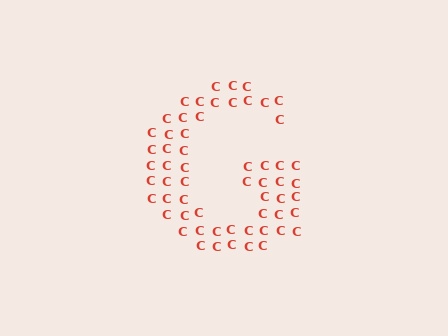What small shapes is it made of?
It is made of small letter C's.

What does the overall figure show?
The overall figure shows the letter G.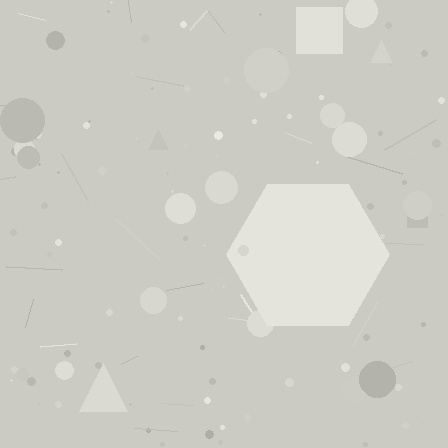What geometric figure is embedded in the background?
A hexagon is embedded in the background.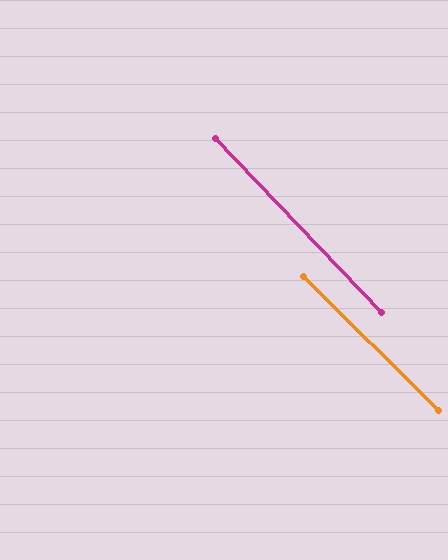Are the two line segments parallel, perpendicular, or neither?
Parallel — their directions differ by only 1.7°.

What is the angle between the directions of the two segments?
Approximately 2 degrees.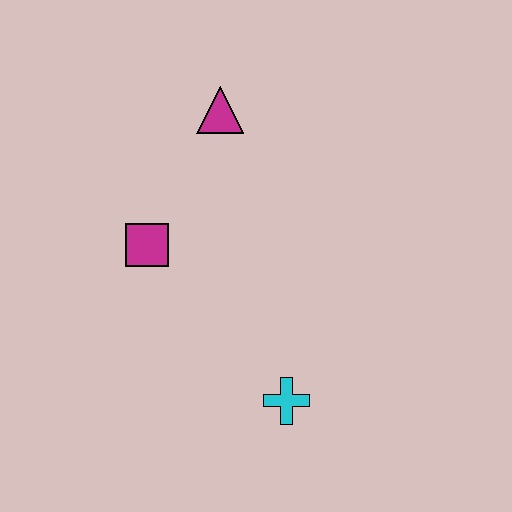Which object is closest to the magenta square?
The magenta triangle is closest to the magenta square.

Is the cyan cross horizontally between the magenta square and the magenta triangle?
No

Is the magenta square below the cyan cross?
No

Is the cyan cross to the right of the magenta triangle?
Yes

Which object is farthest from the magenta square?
The cyan cross is farthest from the magenta square.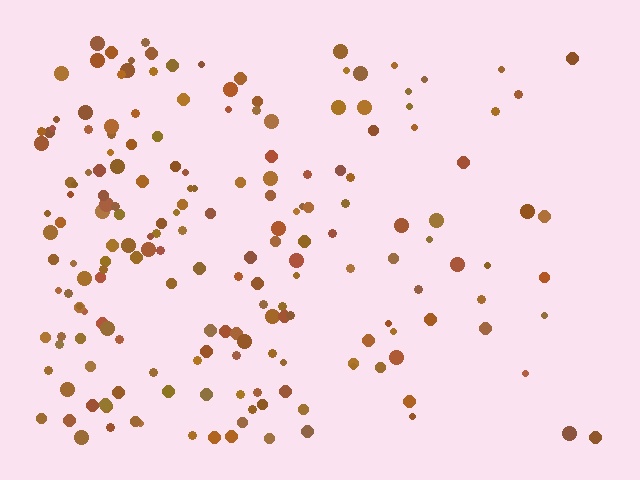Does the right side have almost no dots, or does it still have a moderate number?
Still a moderate number, just noticeably fewer than the left.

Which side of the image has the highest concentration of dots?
The left.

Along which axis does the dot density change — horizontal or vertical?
Horizontal.